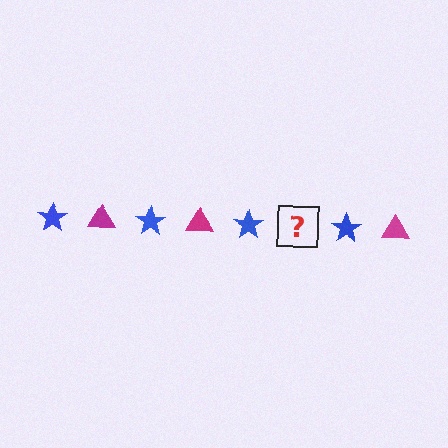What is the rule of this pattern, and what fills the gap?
The rule is that the pattern alternates between blue star and magenta triangle. The gap should be filled with a magenta triangle.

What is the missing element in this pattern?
The missing element is a magenta triangle.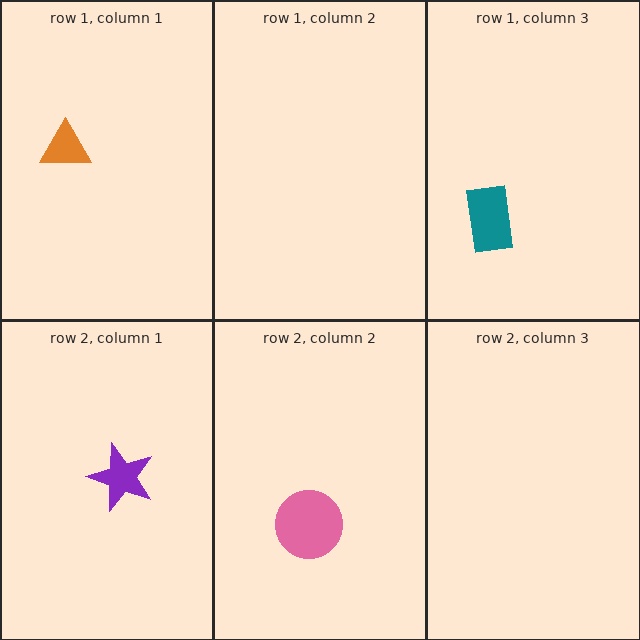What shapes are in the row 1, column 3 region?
The teal rectangle.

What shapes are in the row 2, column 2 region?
The pink circle.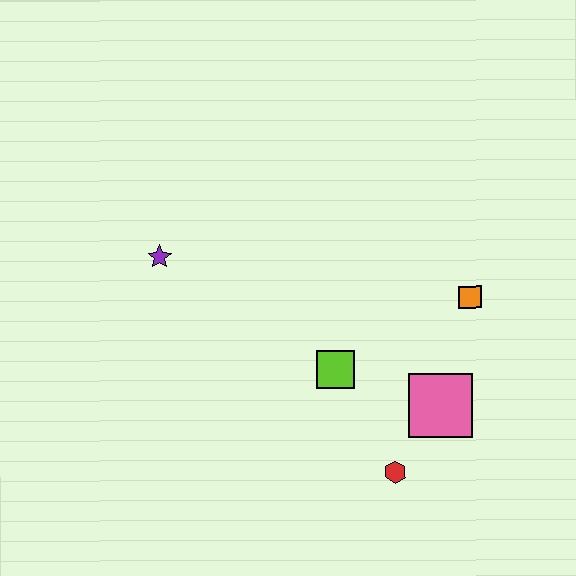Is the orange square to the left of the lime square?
No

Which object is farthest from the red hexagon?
The purple star is farthest from the red hexagon.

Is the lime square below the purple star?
Yes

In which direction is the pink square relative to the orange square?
The pink square is below the orange square.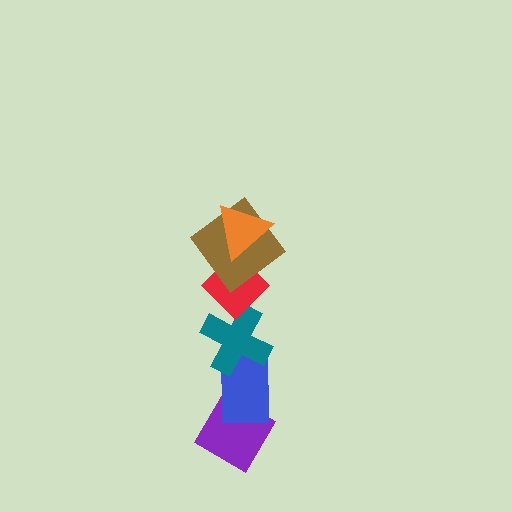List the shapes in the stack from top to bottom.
From top to bottom: the orange triangle, the brown diamond, the red diamond, the teal cross, the blue rectangle, the purple diamond.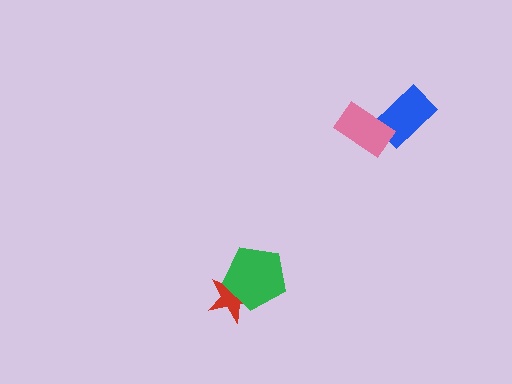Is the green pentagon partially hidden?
No, no other shape covers it.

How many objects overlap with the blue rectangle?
1 object overlaps with the blue rectangle.